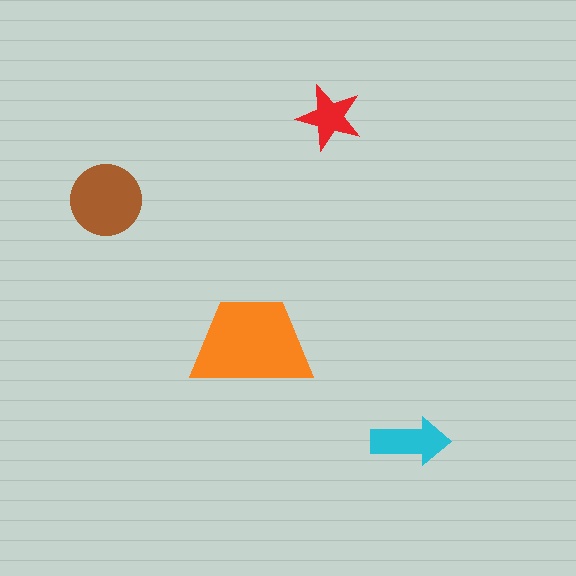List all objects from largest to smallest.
The orange trapezoid, the brown circle, the cyan arrow, the red star.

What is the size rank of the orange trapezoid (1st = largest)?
1st.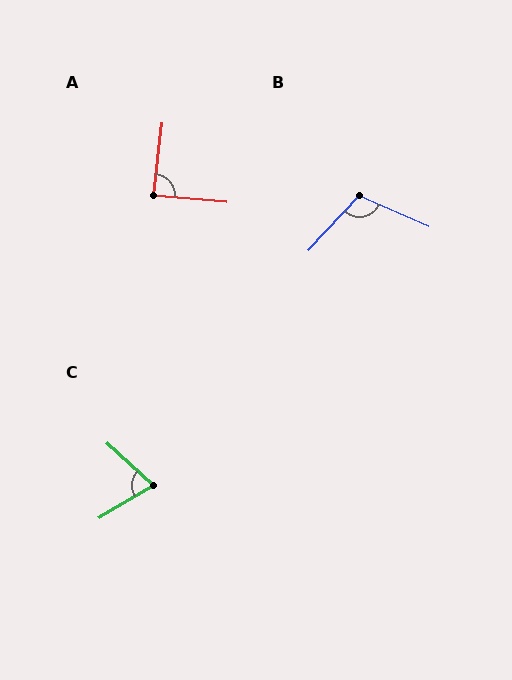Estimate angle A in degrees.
Approximately 88 degrees.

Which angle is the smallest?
C, at approximately 73 degrees.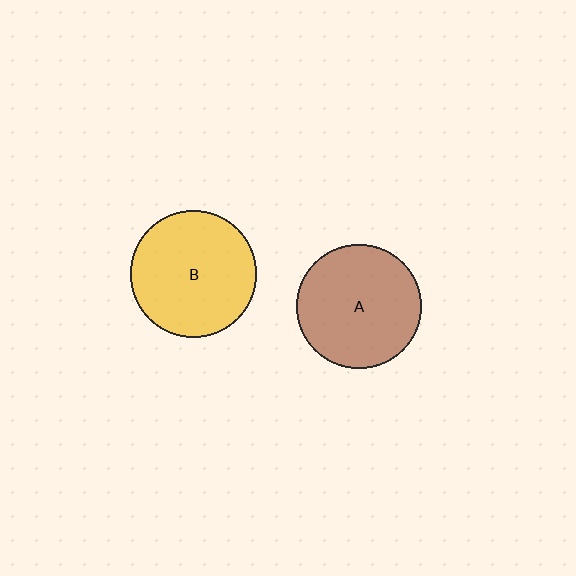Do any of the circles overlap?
No, none of the circles overlap.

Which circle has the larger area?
Circle B (yellow).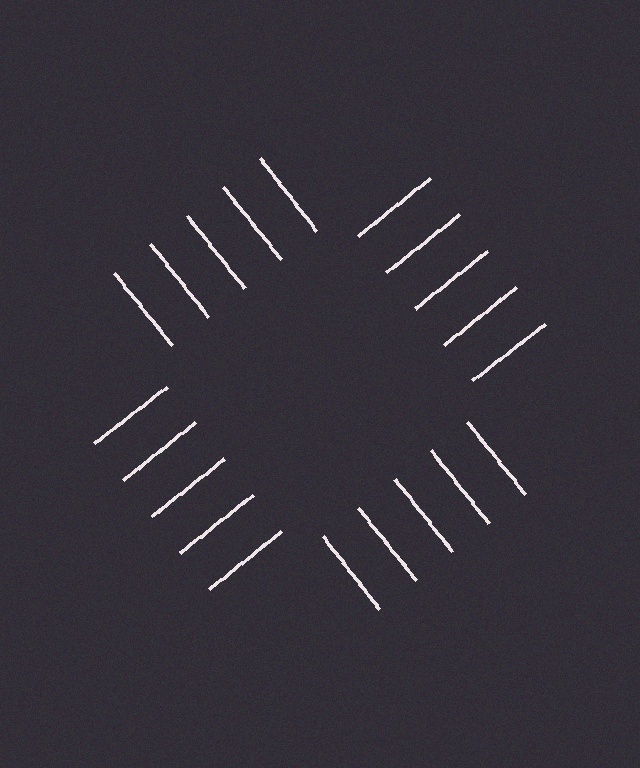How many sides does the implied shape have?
4 sides — the line-ends trace a square.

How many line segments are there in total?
20 — 5 along each of the 4 edges.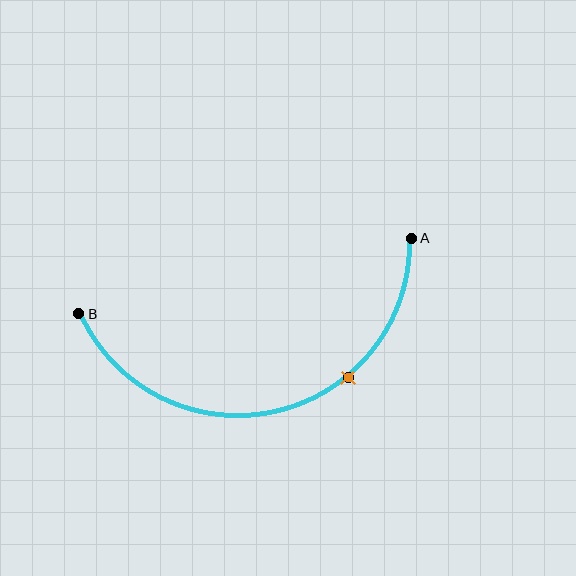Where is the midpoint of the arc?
The arc midpoint is the point on the curve farthest from the straight line joining A and B. It sits below that line.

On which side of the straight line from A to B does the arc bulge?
The arc bulges below the straight line connecting A and B.